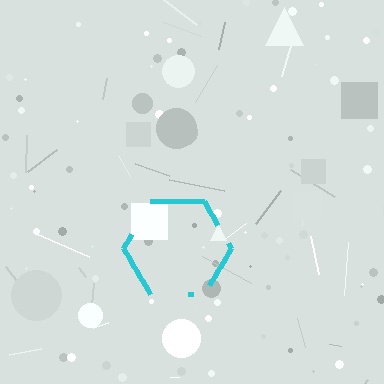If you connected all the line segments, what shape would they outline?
They would outline a hexagon.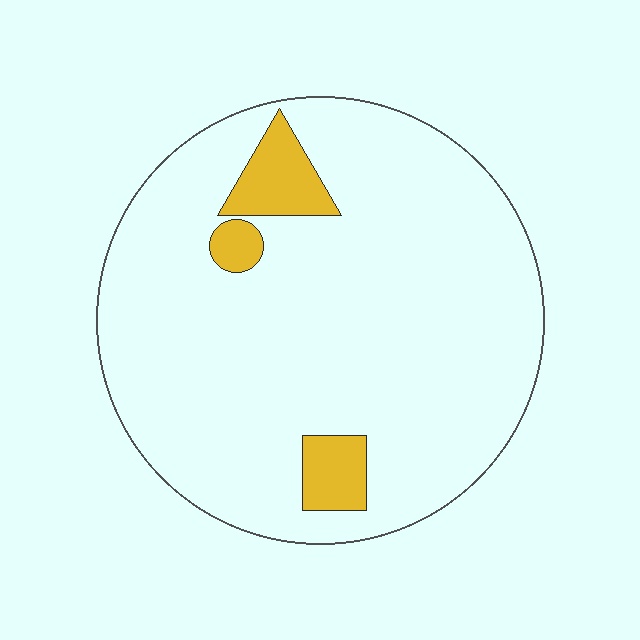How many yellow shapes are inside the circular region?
3.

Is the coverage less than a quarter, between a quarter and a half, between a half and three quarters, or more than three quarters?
Less than a quarter.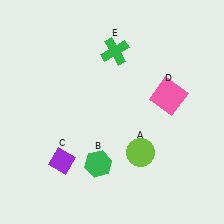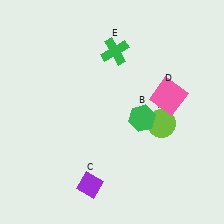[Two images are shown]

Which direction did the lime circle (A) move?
The lime circle (A) moved up.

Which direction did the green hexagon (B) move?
The green hexagon (B) moved up.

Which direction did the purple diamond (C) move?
The purple diamond (C) moved right.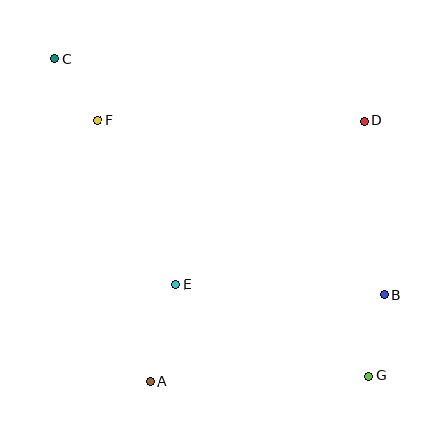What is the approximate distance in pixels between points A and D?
The distance between A and D is approximately 338 pixels.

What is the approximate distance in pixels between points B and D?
The distance between B and D is approximately 175 pixels.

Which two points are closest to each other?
Points C and F are closest to each other.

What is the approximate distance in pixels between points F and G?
The distance between F and G is approximately 372 pixels.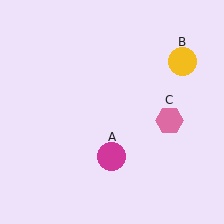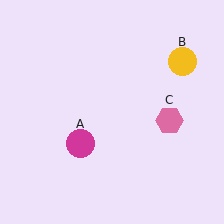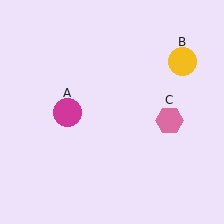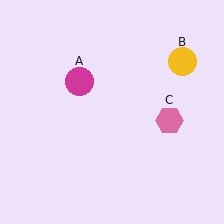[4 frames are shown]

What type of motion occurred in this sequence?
The magenta circle (object A) rotated clockwise around the center of the scene.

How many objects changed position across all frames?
1 object changed position: magenta circle (object A).